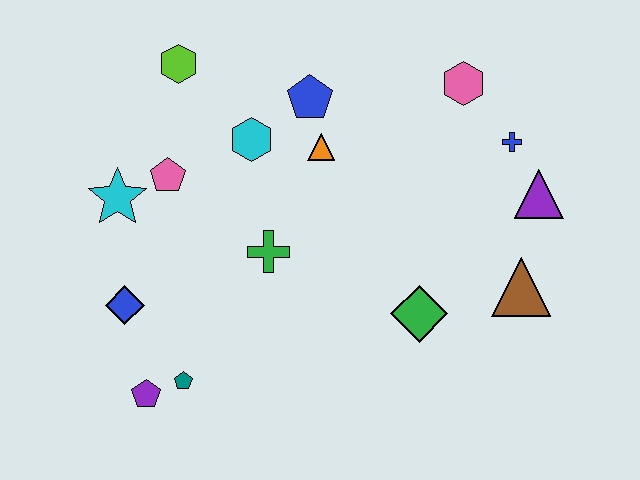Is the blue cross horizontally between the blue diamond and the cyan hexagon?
No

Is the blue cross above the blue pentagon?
No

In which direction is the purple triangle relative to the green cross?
The purple triangle is to the right of the green cross.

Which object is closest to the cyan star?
The pink pentagon is closest to the cyan star.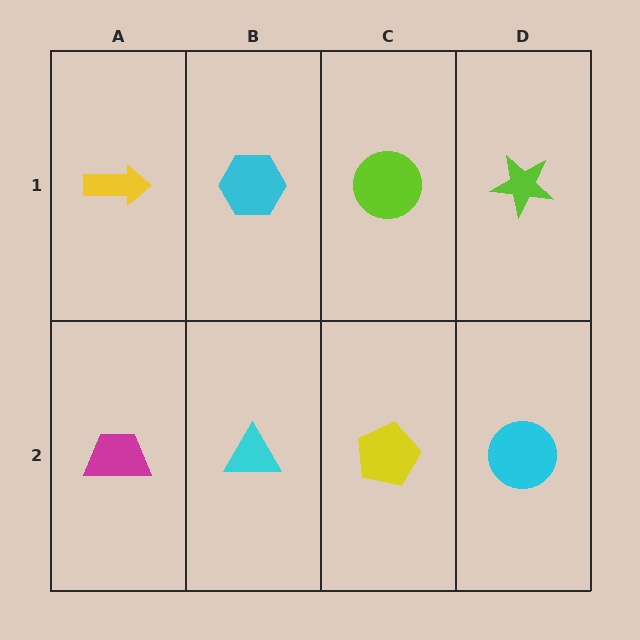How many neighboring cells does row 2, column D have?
2.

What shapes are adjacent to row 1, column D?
A cyan circle (row 2, column D), a lime circle (row 1, column C).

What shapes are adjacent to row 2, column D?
A lime star (row 1, column D), a yellow pentagon (row 2, column C).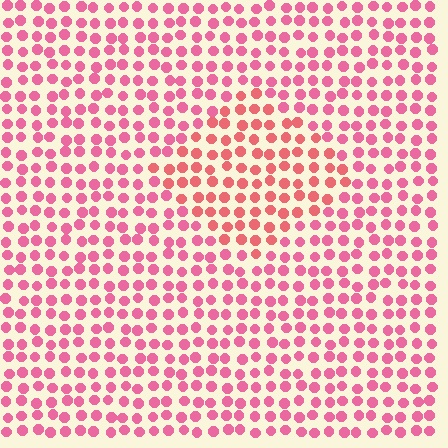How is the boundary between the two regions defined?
The boundary is defined purely by a slight shift in hue (about 21 degrees). Spacing, size, and orientation are identical on both sides.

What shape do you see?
I see a diamond.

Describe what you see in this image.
The image is filled with small pink elements in a uniform arrangement. A diamond-shaped region is visible where the elements are tinted to a slightly different hue, forming a subtle color boundary.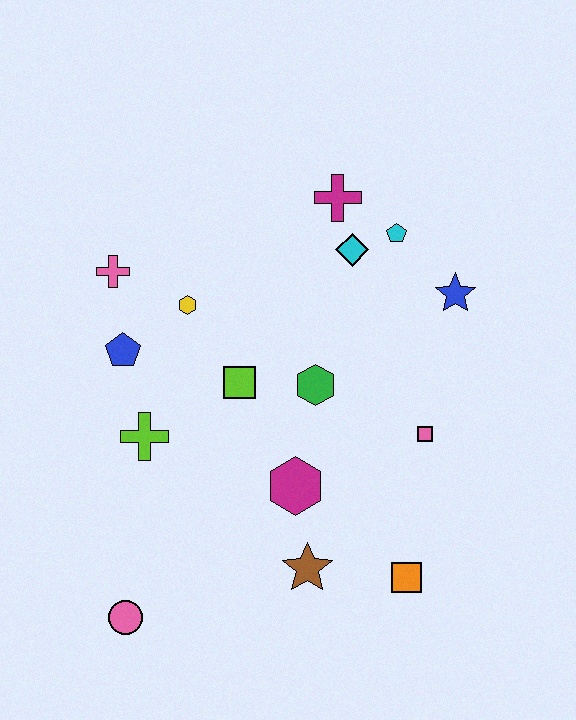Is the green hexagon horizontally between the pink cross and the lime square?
No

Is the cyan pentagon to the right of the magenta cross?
Yes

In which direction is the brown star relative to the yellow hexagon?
The brown star is below the yellow hexagon.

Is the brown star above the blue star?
No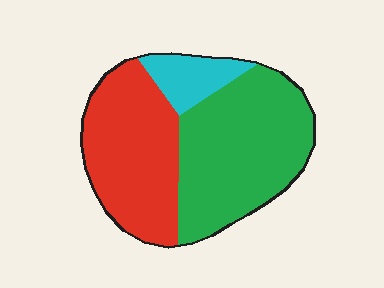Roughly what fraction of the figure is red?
Red covers around 40% of the figure.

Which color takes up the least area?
Cyan, at roughly 10%.